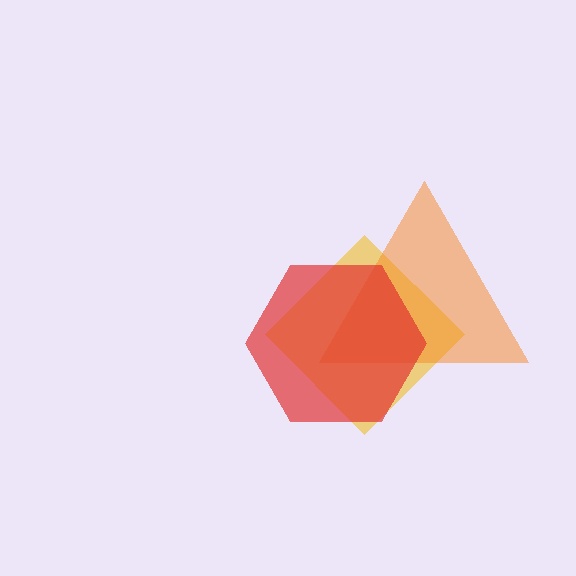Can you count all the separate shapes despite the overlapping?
Yes, there are 3 separate shapes.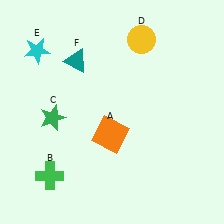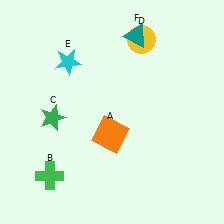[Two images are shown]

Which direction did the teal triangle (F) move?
The teal triangle (F) moved right.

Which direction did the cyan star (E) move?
The cyan star (E) moved right.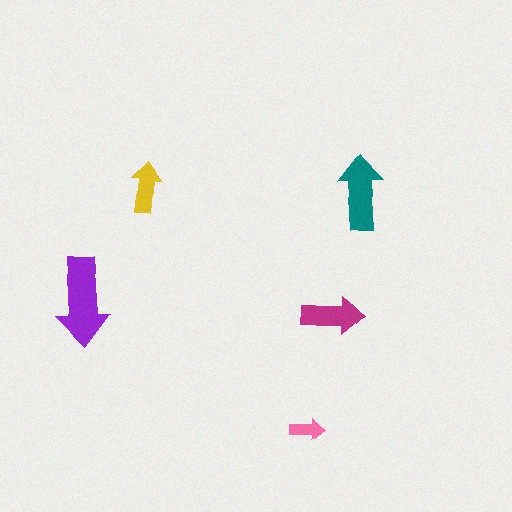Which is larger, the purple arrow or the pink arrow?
The purple one.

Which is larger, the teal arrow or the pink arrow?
The teal one.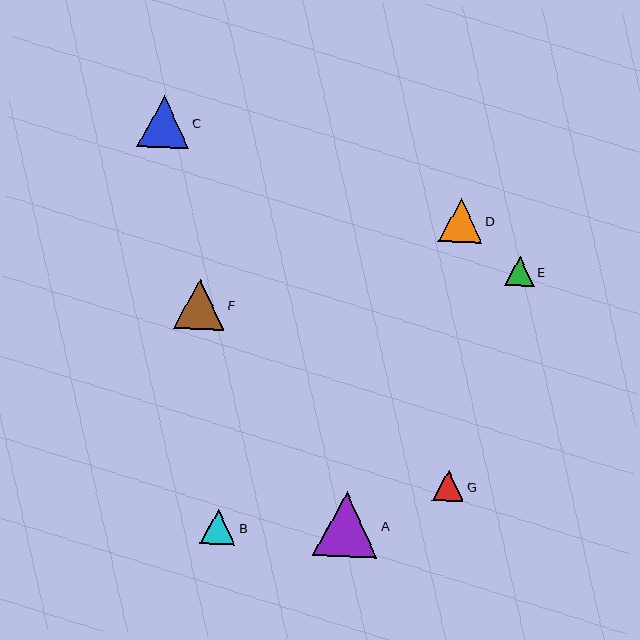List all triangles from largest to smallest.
From largest to smallest: A, C, F, D, B, G, E.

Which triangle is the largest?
Triangle A is the largest with a size of approximately 65 pixels.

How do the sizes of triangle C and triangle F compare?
Triangle C and triangle F are approximately the same size.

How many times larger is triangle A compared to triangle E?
Triangle A is approximately 2.2 times the size of triangle E.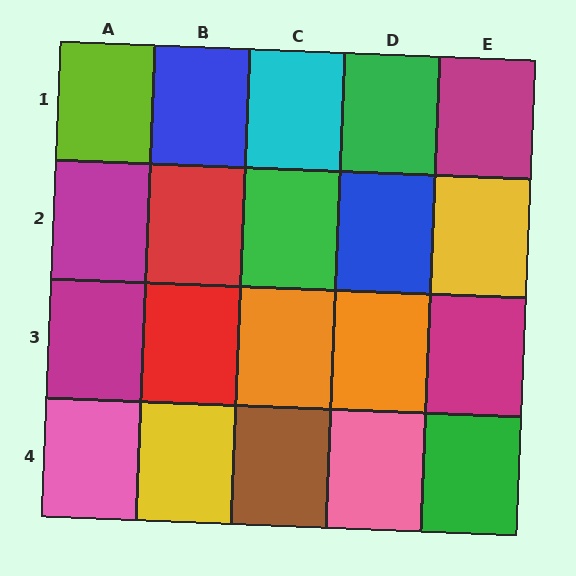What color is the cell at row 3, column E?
Magenta.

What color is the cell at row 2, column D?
Blue.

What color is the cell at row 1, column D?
Green.